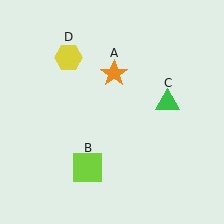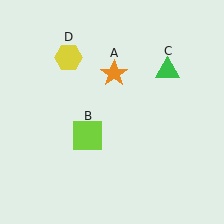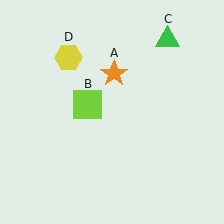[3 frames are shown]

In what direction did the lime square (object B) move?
The lime square (object B) moved up.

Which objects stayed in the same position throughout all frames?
Orange star (object A) and yellow hexagon (object D) remained stationary.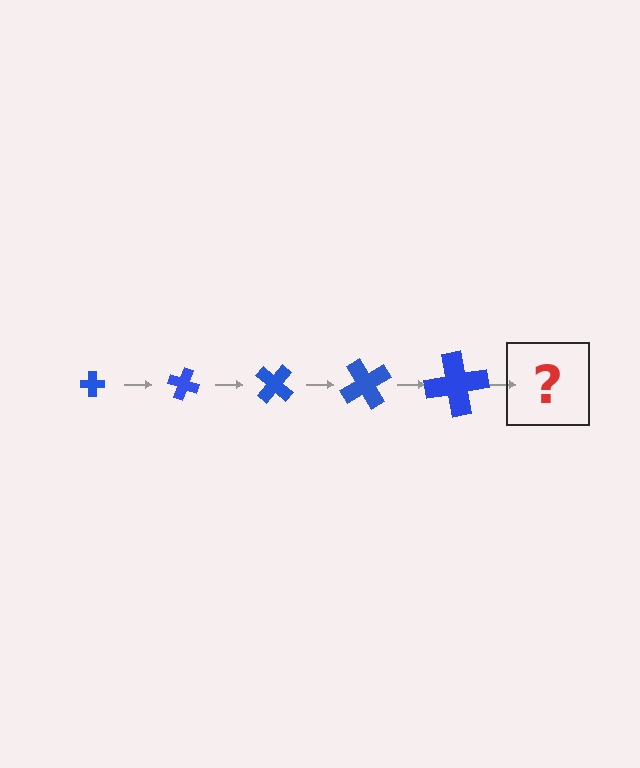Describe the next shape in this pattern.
It should be a cross, larger than the previous one and rotated 100 degrees from the start.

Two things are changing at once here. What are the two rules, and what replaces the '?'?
The two rules are that the cross grows larger each step and it rotates 20 degrees each step. The '?' should be a cross, larger than the previous one and rotated 100 degrees from the start.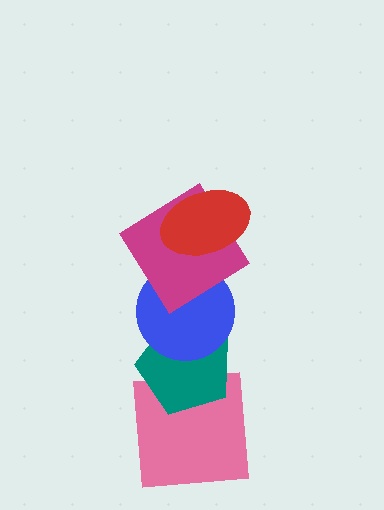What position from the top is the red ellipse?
The red ellipse is 1st from the top.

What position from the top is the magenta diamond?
The magenta diamond is 2nd from the top.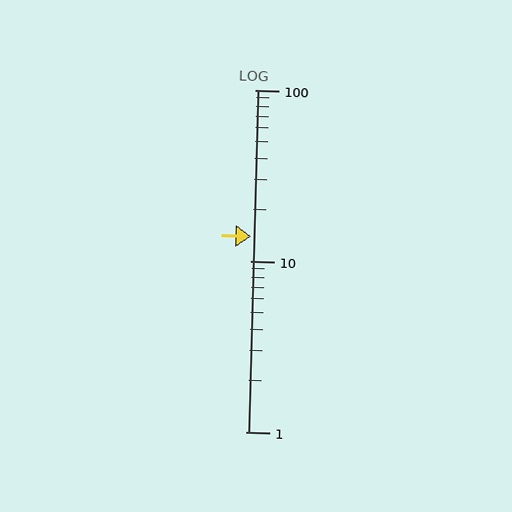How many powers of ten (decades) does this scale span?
The scale spans 2 decades, from 1 to 100.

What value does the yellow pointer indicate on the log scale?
The pointer indicates approximately 14.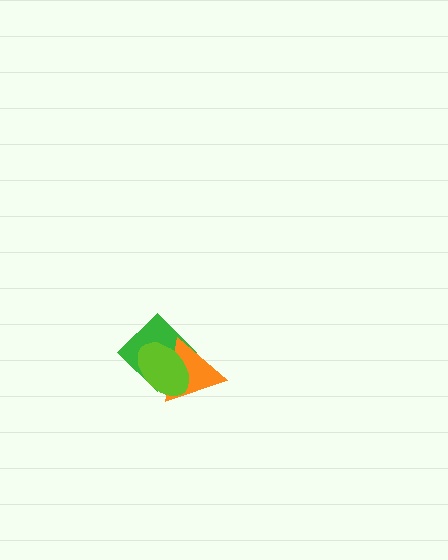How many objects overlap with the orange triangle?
2 objects overlap with the orange triangle.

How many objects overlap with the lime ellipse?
2 objects overlap with the lime ellipse.